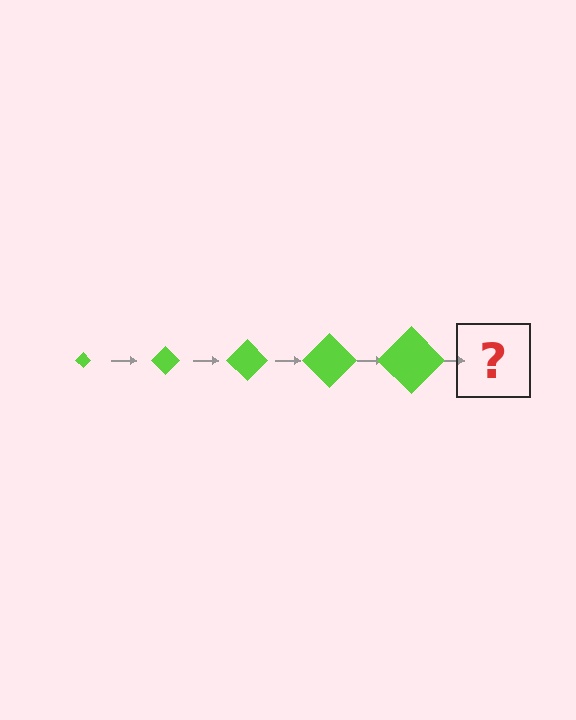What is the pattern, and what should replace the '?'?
The pattern is that the diamond gets progressively larger each step. The '?' should be a lime diamond, larger than the previous one.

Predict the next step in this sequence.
The next step is a lime diamond, larger than the previous one.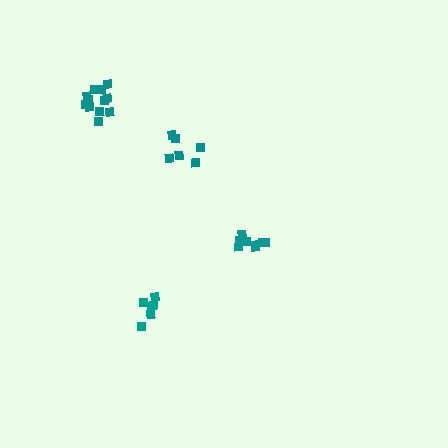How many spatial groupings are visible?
There are 4 spatial groupings.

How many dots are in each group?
Group 1: 6 dots, Group 2: 6 dots, Group 3: 8 dots, Group 4: 12 dots (32 total).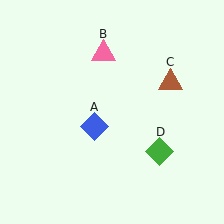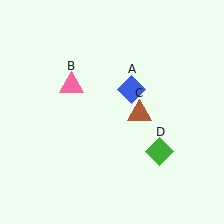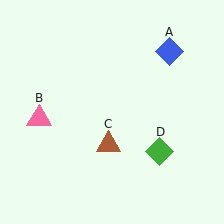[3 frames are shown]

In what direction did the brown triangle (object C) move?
The brown triangle (object C) moved down and to the left.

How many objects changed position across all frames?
3 objects changed position: blue diamond (object A), pink triangle (object B), brown triangle (object C).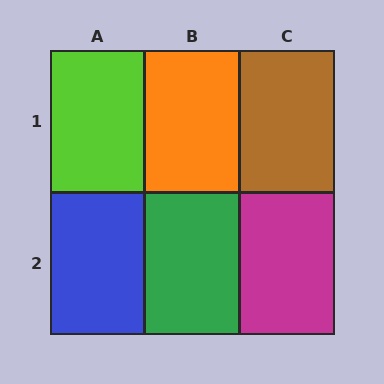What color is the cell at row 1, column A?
Lime.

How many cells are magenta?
1 cell is magenta.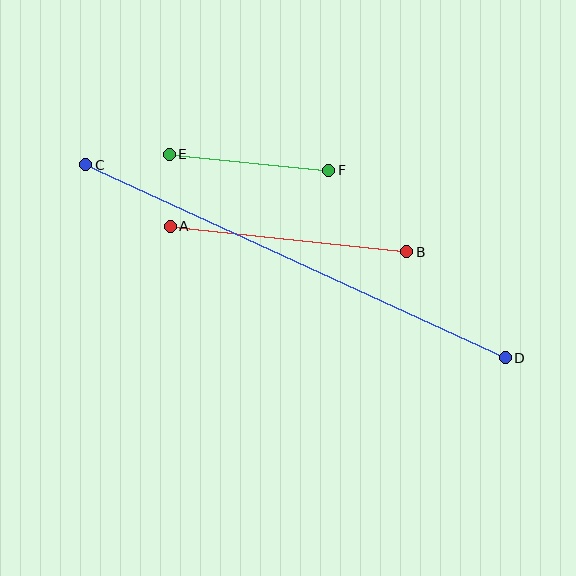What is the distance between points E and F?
The distance is approximately 160 pixels.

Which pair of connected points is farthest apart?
Points C and D are farthest apart.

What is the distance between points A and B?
The distance is approximately 238 pixels.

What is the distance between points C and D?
The distance is approximately 462 pixels.